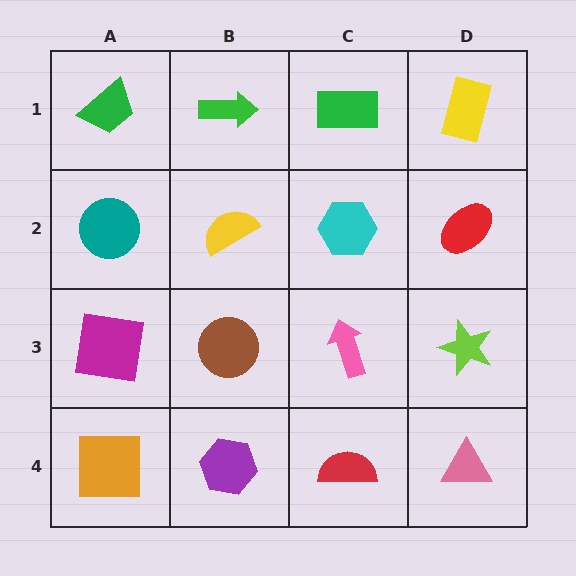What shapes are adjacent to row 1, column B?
A yellow semicircle (row 2, column B), a green trapezoid (row 1, column A), a green rectangle (row 1, column C).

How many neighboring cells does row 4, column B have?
3.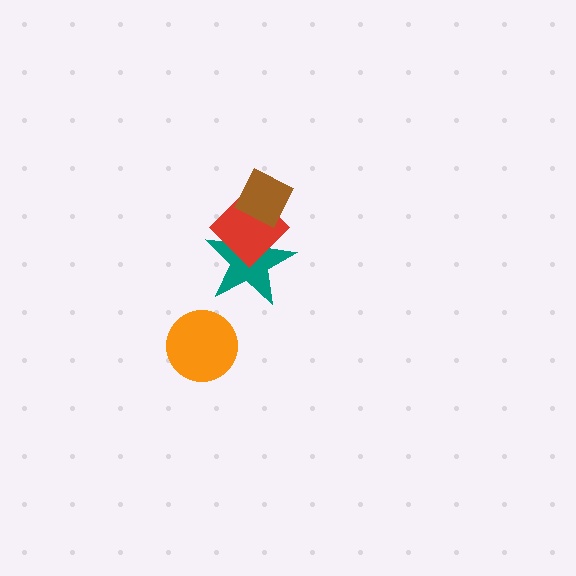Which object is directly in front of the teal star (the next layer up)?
The red diamond is directly in front of the teal star.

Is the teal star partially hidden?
Yes, it is partially covered by another shape.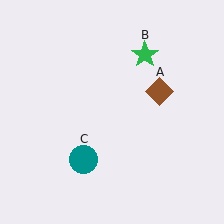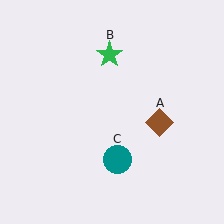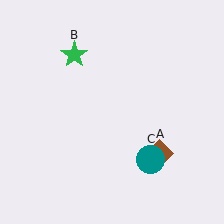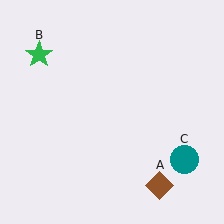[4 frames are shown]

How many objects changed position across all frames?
3 objects changed position: brown diamond (object A), green star (object B), teal circle (object C).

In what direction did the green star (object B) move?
The green star (object B) moved left.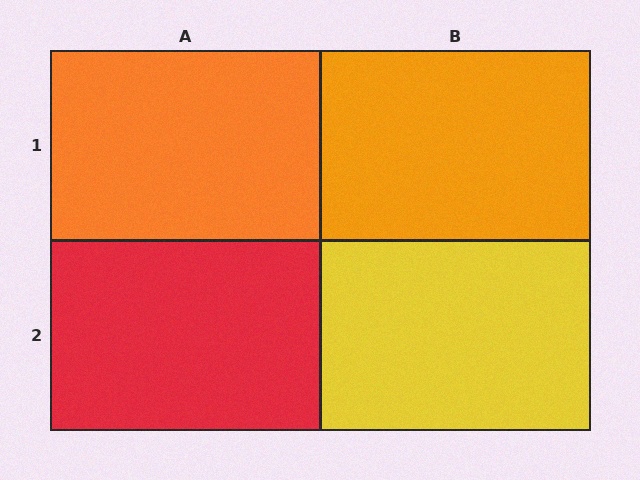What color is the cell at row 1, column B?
Orange.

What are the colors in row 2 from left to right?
Red, yellow.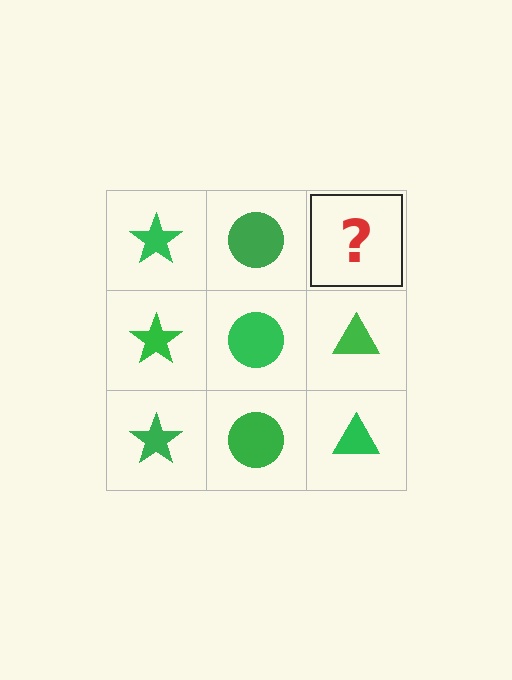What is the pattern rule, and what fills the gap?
The rule is that each column has a consistent shape. The gap should be filled with a green triangle.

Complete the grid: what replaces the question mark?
The question mark should be replaced with a green triangle.